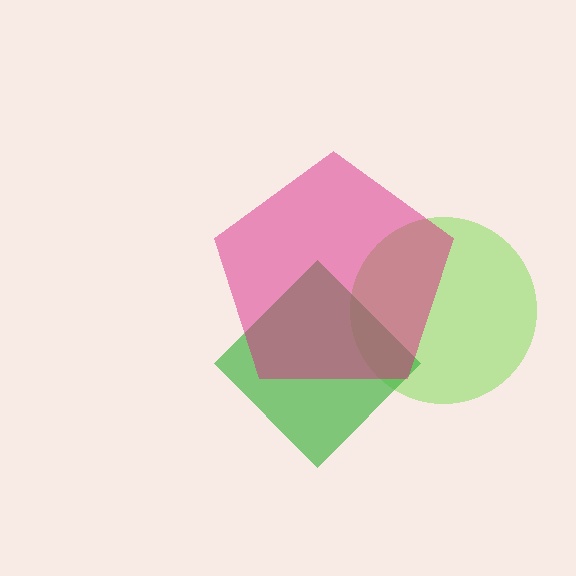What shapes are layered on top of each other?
The layered shapes are: a lime circle, a green diamond, a magenta pentagon.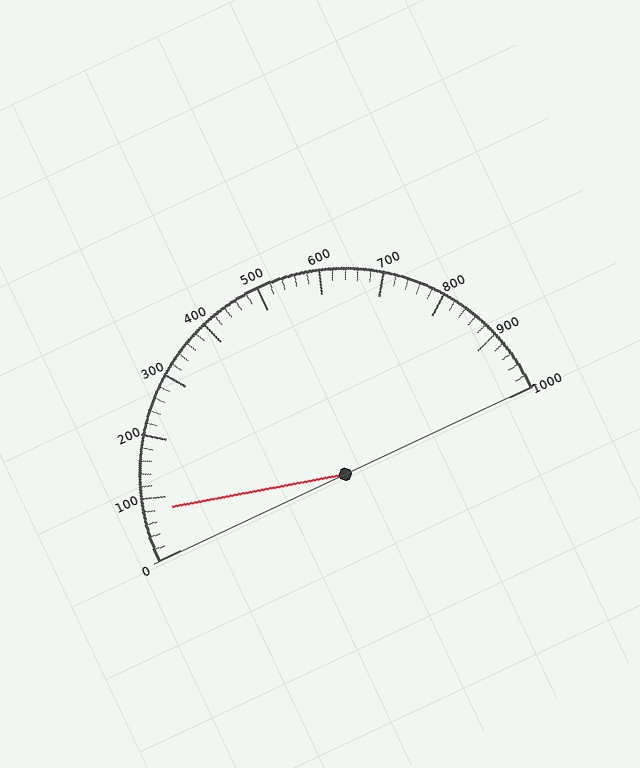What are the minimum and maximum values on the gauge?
The gauge ranges from 0 to 1000.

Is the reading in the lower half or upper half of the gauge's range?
The reading is in the lower half of the range (0 to 1000).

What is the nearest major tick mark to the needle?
The nearest major tick mark is 100.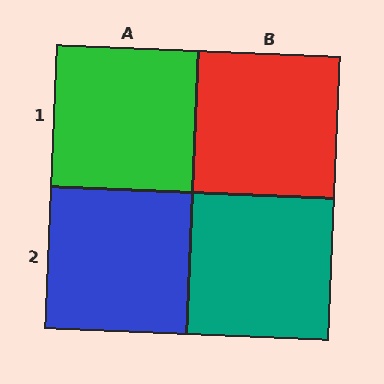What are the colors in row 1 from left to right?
Green, red.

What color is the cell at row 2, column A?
Blue.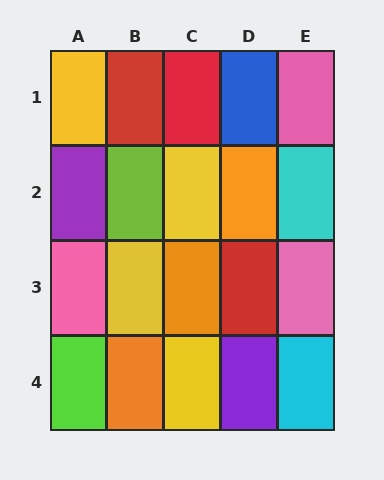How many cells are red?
3 cells are red.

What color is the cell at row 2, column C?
Yellow.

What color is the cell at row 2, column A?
Purple.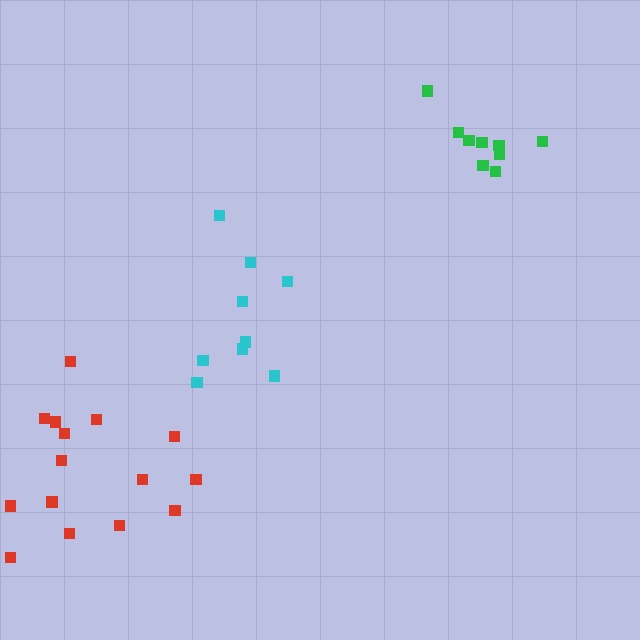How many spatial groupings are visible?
There are 3 spatial groupings.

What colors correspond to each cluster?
The clusters are colored: green, cyan, red.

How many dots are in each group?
Group 1: 10 dots, Group 2: 9 dots, Group 3: 15 dots (34 total).